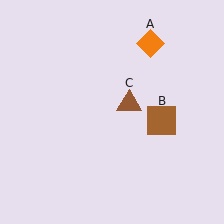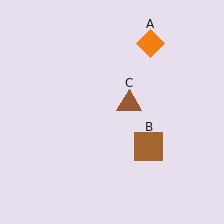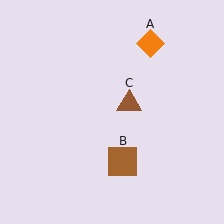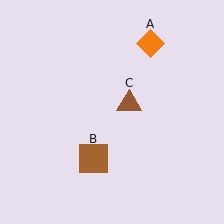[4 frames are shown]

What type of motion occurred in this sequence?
The brown square (object B) rotated clockwise around the center of the scene.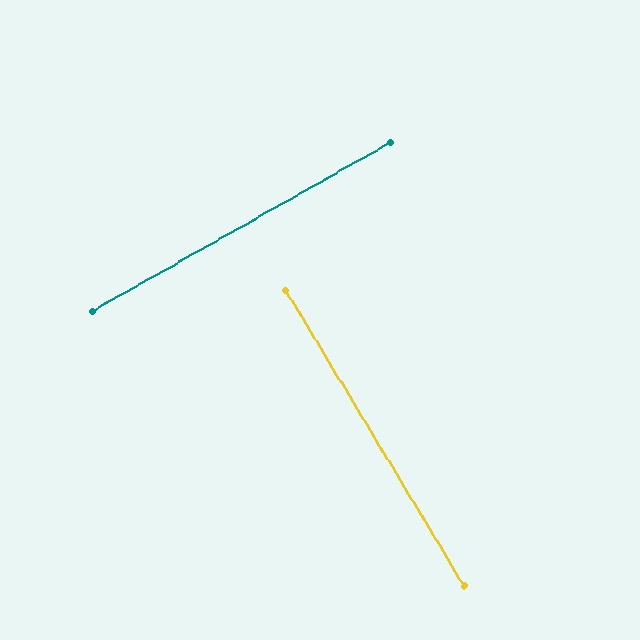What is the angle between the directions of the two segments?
Approximately 88 degrees.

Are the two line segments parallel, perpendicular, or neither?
Perpendicular — they meet at approximately 88°.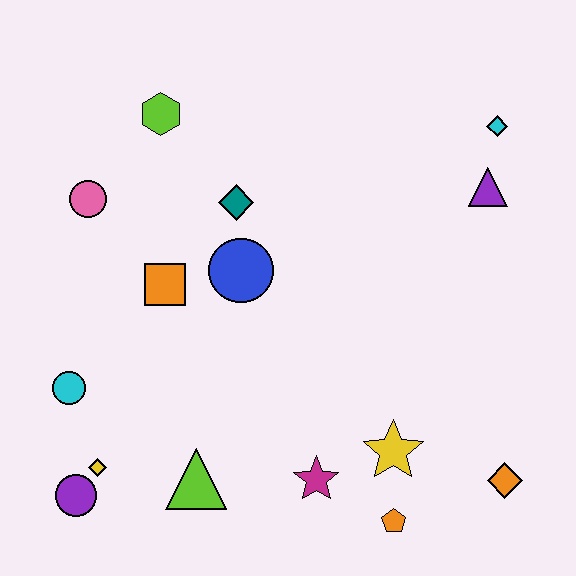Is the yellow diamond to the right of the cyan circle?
Yes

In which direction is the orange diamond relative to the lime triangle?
The orange diamond is to the right of the lime triangle.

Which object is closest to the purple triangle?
The cyan diamond is closest to the purple triangle.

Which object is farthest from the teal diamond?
The orange diamond is farthest from the teal diamond.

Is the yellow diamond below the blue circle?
Yes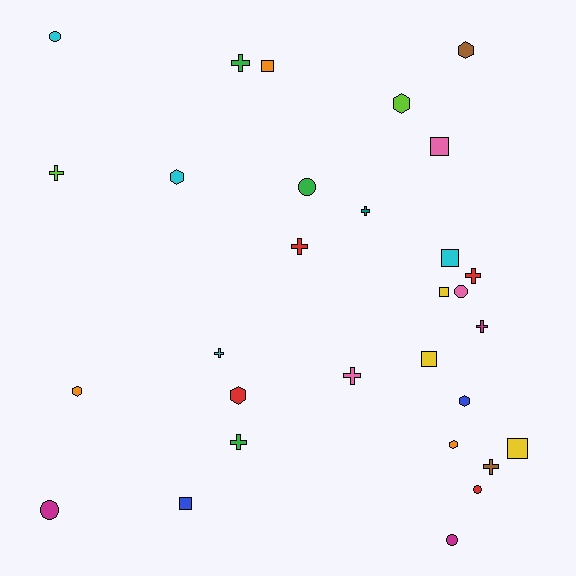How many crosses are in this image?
There are 10 crosses.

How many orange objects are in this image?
There are 3 orange objects.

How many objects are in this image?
There are 30 objects.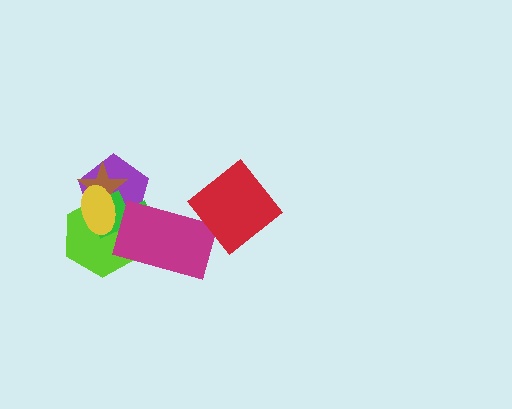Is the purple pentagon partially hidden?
Yes, it is partially covered by another shape.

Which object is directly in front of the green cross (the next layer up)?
The magenta rectangle is directly in front of the green cross.